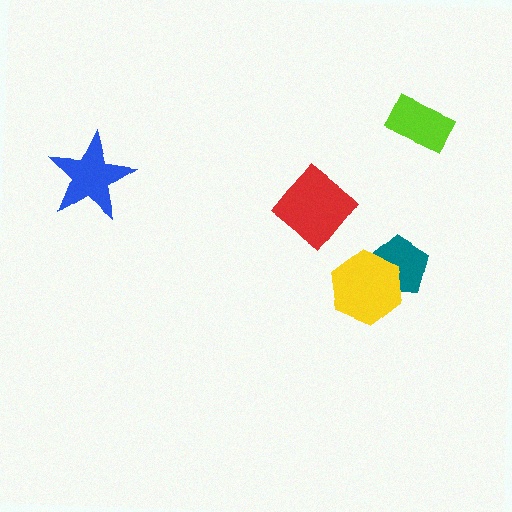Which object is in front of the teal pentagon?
The yellow hexagon is in front of the teal pentagon.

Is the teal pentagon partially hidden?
Yes, it is partially covered by another shape.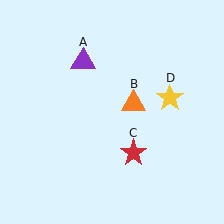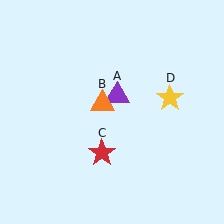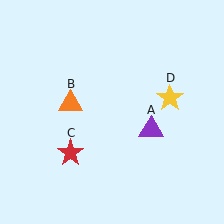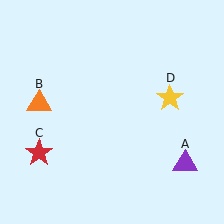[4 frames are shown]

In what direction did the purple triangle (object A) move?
The purple triangle (object A) moved down and to the right.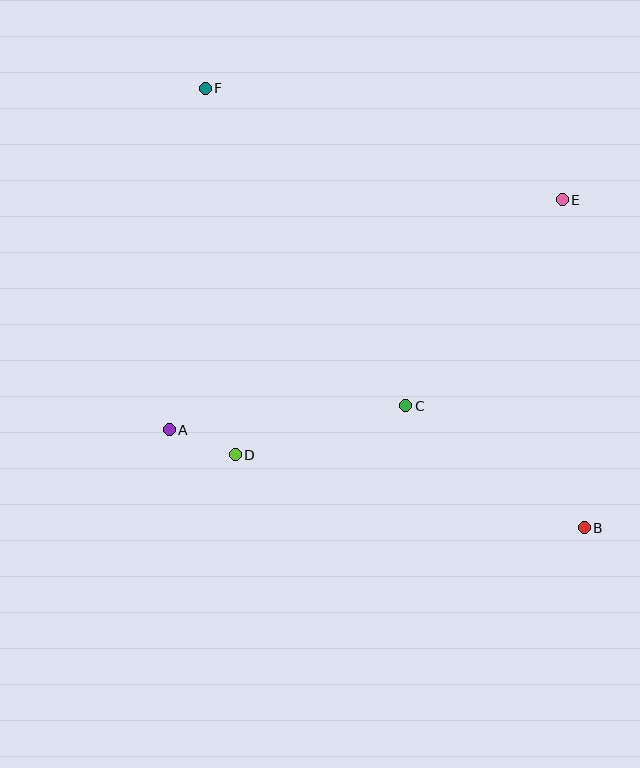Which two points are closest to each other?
Points A and D are closest to each other.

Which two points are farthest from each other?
Points B and F are farthest from each other.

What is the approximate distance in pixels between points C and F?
The distance between C and F is approximately 376 pixels.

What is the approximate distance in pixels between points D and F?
The distance between D and F is approximately 368 pixels.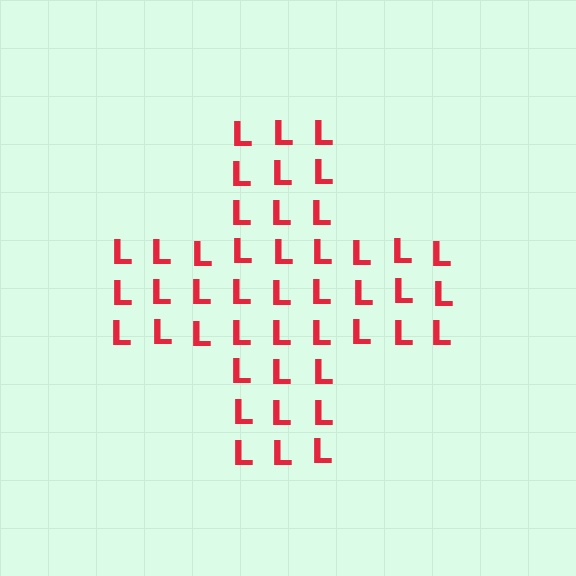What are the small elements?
The small elements are letter L's.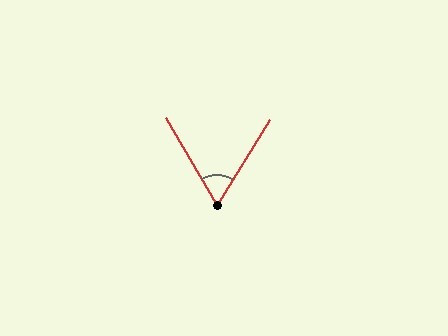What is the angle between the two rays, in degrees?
Approximately 62 degrees.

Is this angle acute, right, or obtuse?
It is acute.